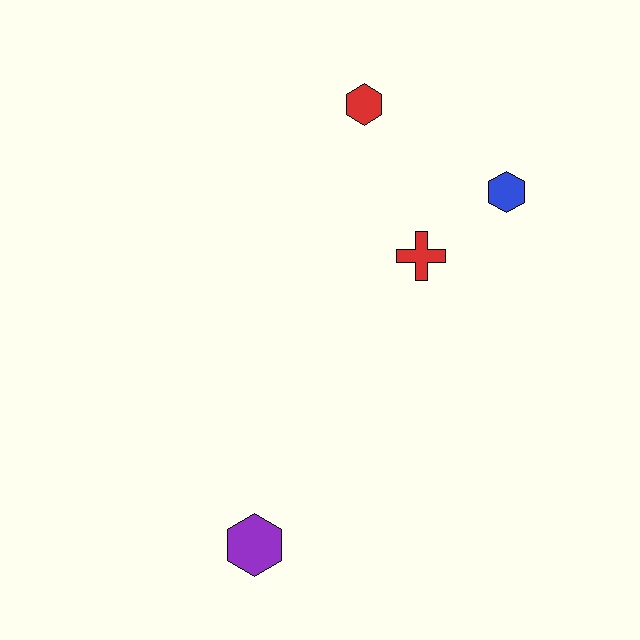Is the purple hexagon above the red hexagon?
No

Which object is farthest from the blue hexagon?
The purple hexagon is farthest from the blue hexagon.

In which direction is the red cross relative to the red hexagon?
The red cross is below the red hexagon.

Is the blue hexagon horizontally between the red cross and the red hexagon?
No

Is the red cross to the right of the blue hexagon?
No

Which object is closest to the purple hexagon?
The red cross is closest to the purple hexagon.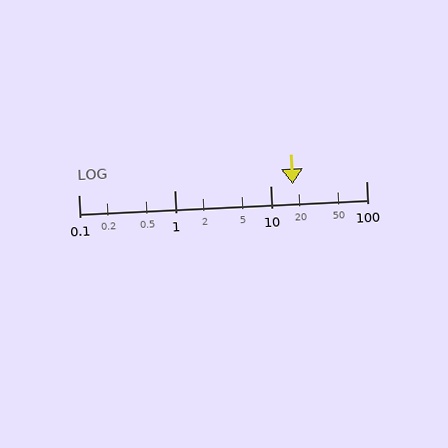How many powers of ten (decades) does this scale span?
The scale spans 3 decades, from 0.1 to 100.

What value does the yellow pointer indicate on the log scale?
The pointer indicates approximately 17.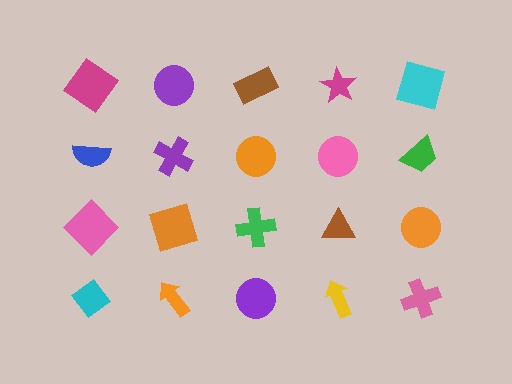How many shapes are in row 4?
5 shapes.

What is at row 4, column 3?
A purple circle.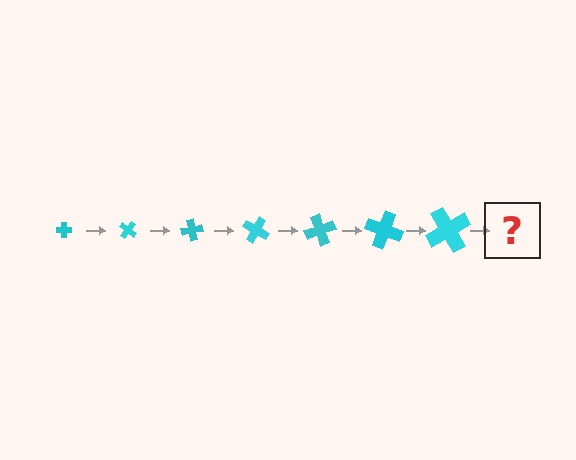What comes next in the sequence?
The next element should be a cross, larger than the previous one and rotated 280 degrees from the start.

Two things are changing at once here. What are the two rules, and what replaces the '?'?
The two rules are that the cross grows larger each step and it rotates 40 degrees each step. The '?' should be a cross, larger than the previous one and rotated 280 degrees from the start.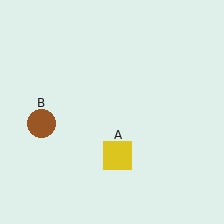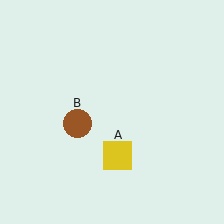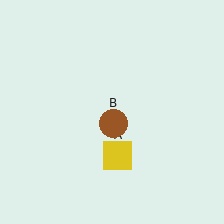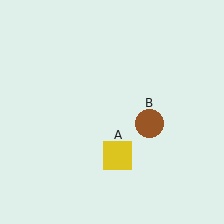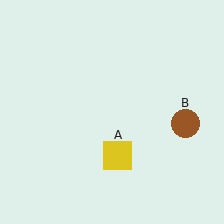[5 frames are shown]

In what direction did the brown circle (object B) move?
The brown circle (object B) moved right.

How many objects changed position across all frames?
1 object changed position: brown circle (object B).